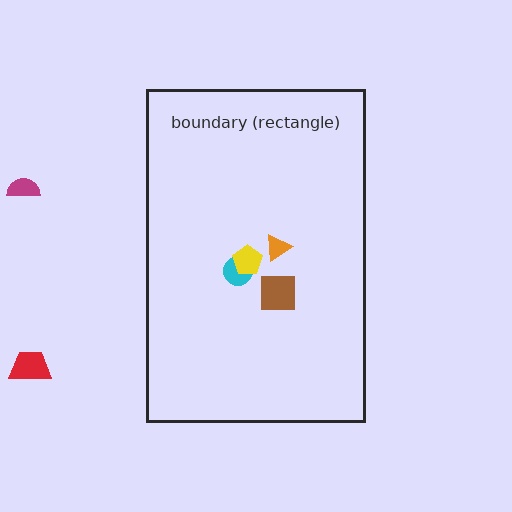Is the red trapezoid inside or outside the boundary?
Outside.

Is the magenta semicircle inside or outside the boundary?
Outside.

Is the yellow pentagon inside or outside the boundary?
Inside.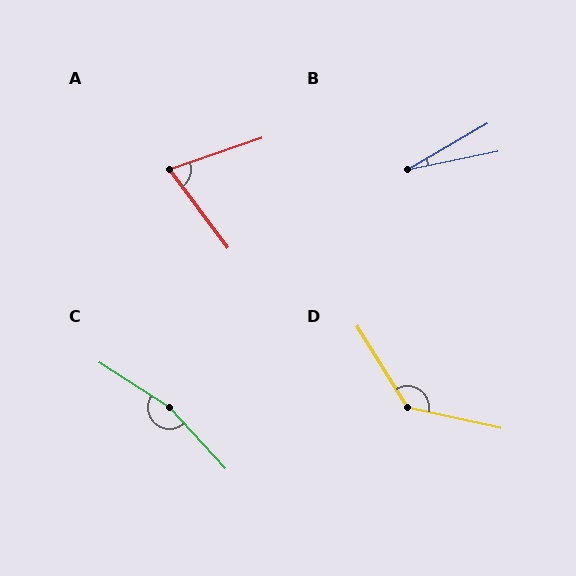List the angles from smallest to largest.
B (19°), A (72°), D (134°), C (165°).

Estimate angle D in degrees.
Approximately 134 degrees.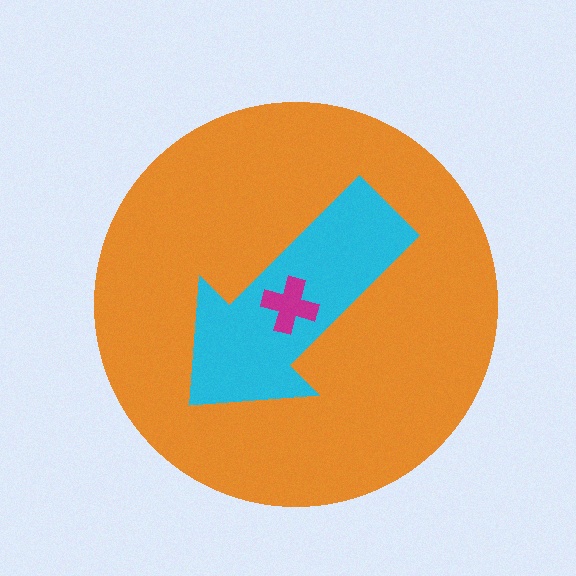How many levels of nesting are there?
3.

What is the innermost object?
The magenta cross.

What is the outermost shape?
The orange circle.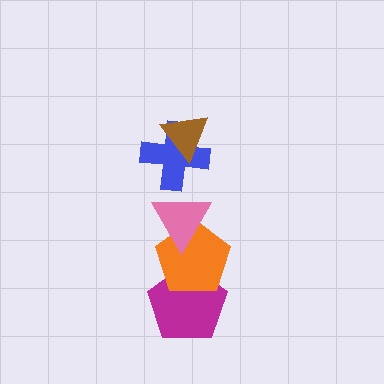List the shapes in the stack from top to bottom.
From top to bottom: the brown triangle, the blue cross, the pink triangle, the orange pentagon, the magenta pentagon.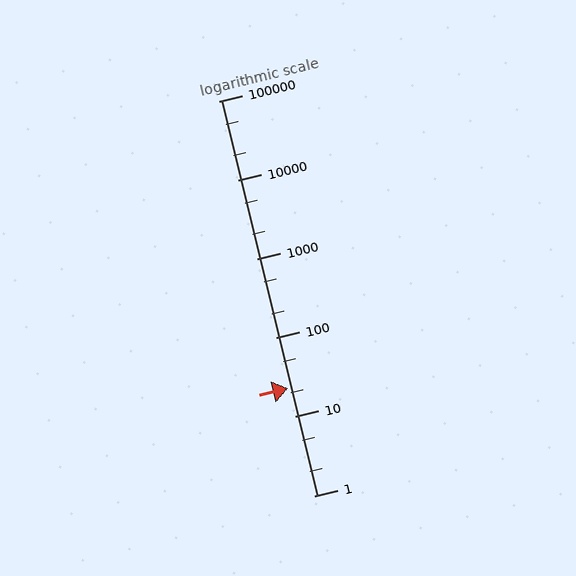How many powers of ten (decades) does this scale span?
The scale spans 5 decades, from 1 to 100000.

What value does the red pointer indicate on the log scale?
The pointer indicates approximately 23.